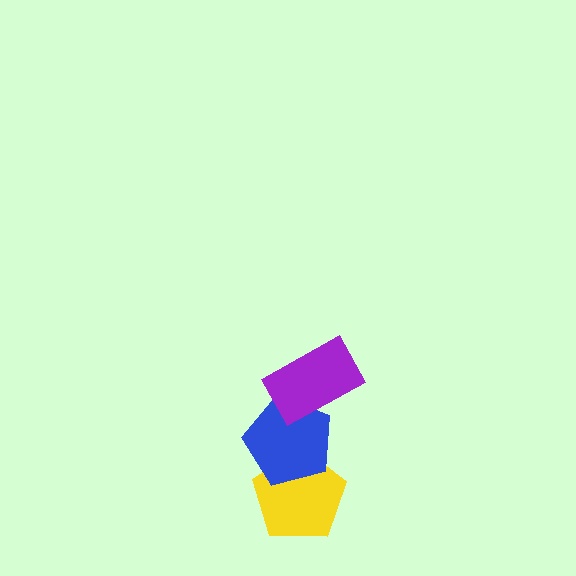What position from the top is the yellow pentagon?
The yellow pentagon is 3rd from the top.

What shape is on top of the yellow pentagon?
The blue pentagon is on top of the yellow pentagon.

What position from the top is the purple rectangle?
The purple rectangle is 1st from the top.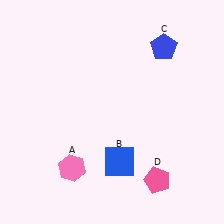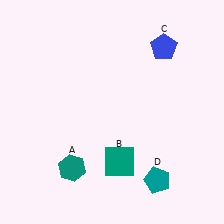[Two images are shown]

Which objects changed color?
A changed from pink to teal. B changed from blue to teal. D changed from pink to teal.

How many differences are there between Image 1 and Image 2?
There are 3 differences between the two images.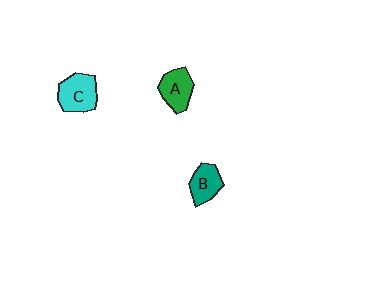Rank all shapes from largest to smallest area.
From largest to smallest: C (cyan), A (green), B (teal).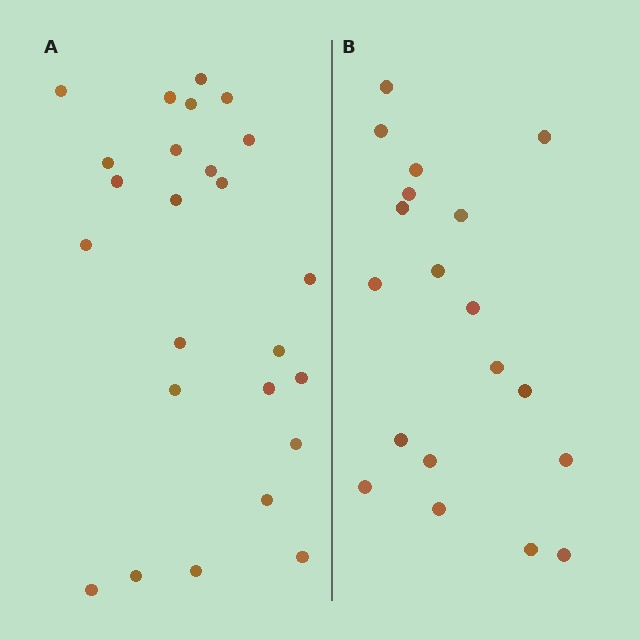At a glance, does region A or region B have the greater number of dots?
Region A (the left region) has more dots.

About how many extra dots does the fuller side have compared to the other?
Region A has about 6 more dots than region B.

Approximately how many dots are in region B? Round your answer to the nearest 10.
About 20 dots. (The exact count is 19, which rounds to 20.)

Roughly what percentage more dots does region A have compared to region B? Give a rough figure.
About 30% more.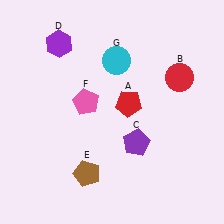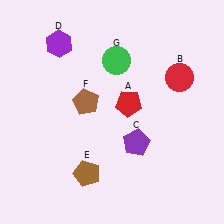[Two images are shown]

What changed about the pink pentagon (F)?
In Image 1, F is pink. In Image 2, it changed to brown.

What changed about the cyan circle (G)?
In Image 1, G is cyan. In Image 2, it changed to green.